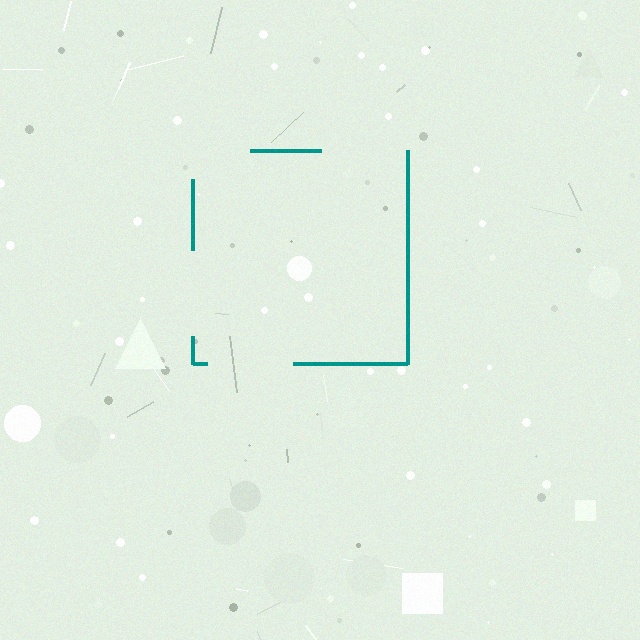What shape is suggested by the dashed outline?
The dashed outline suggests a square.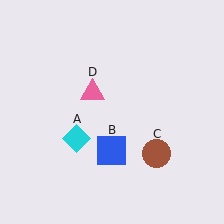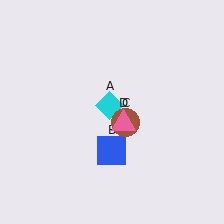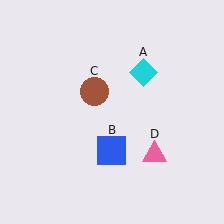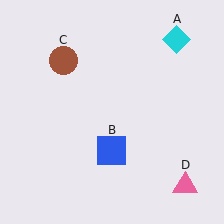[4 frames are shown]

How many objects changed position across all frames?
3 objects changed position: cyan diamond (object A), brown circle (object C), pink triangle (object D).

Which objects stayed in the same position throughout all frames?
Blue square (object B) remained stationary.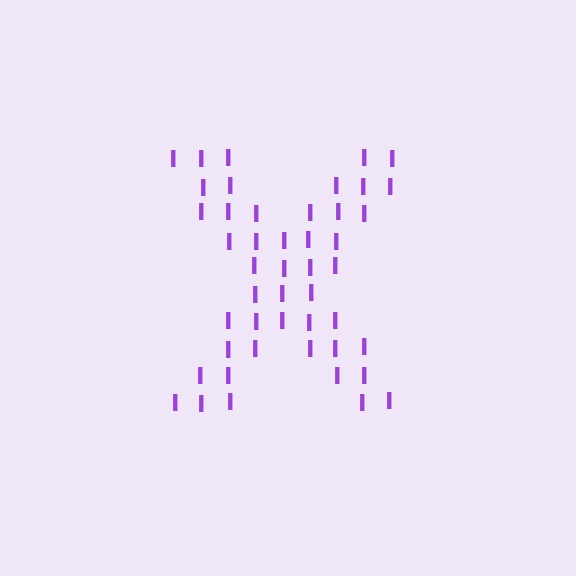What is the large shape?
The large shape is the letter X.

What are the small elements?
The small elements are letter I's.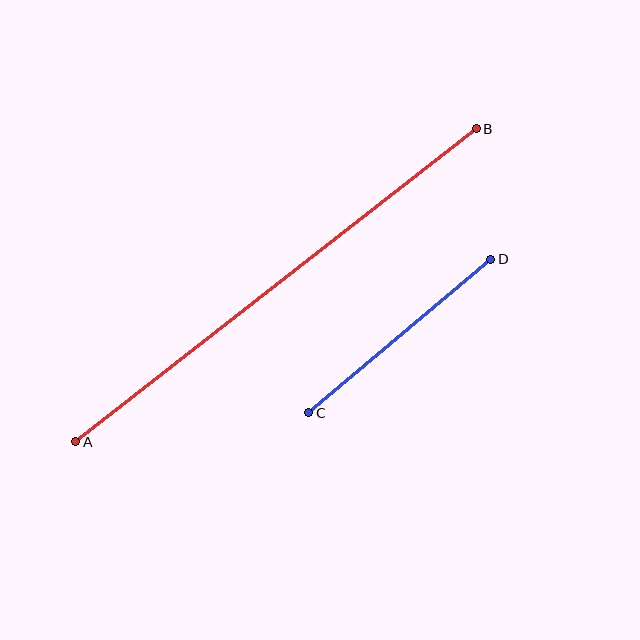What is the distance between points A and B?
The distance is approximately 509 pixels.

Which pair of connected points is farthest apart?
Points A and B are farthest apart.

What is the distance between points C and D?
The distance is approximately 238 pixels.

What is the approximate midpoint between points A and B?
The midpoint is at approximately (276, 285) pixels.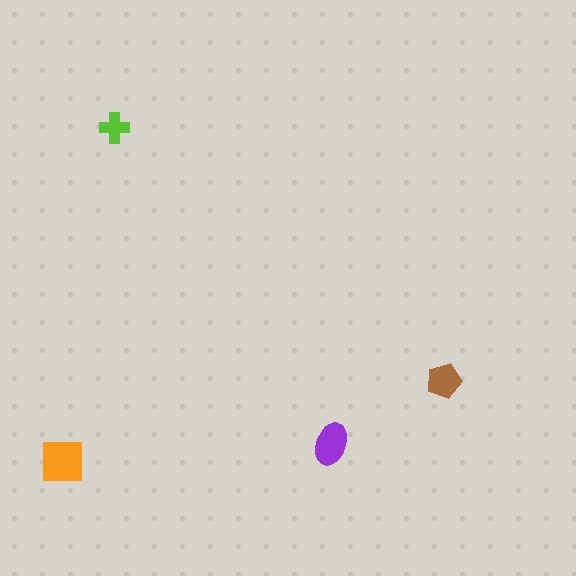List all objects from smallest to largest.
The lime cross, the brown pentagon, the purple ellipse, the orange square.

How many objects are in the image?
There are 4 objects in the image.